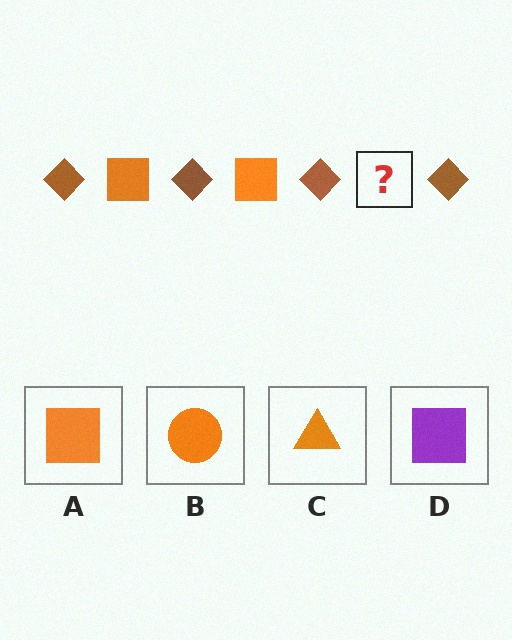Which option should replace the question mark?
Option A.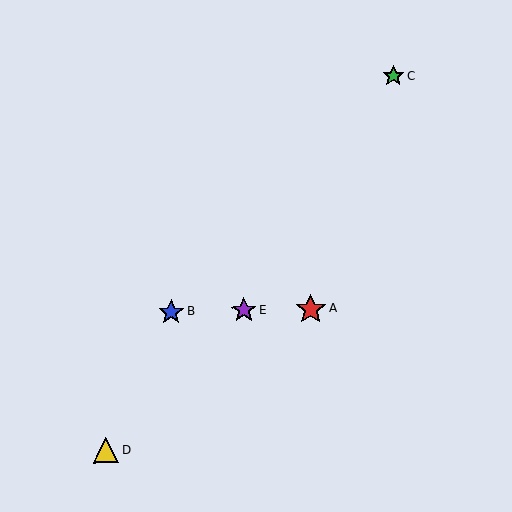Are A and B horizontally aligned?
Yes, both are at y≈309.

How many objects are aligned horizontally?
3 objects (A, B, E) are aligned horizontally.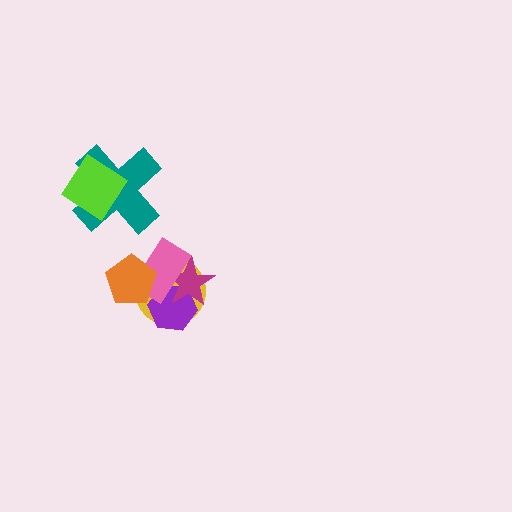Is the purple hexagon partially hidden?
Yes, it is partially covered by another shape.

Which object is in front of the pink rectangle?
The orange pentagon is in front of the pink rectangle.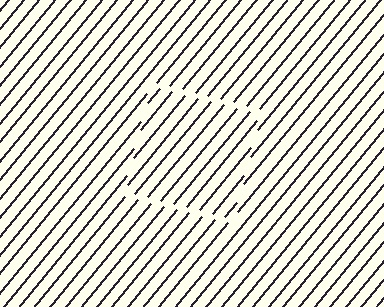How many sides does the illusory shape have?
4 sides — the line-ends trace a square.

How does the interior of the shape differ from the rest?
The interior of the shape contains the same grating, shifted by half a period — the contour is defined by the phase discontinuity where line-ends from the inner and outer gratings abut.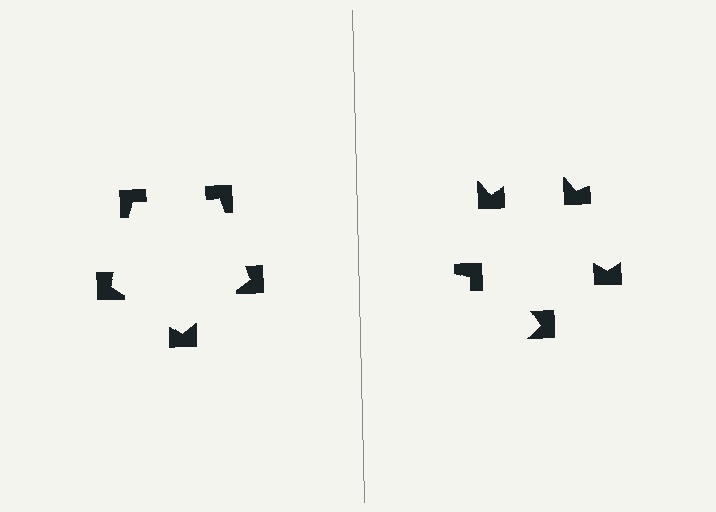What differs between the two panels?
The notched squares are positioned identically on both sides; only the wedge orientations differ. On the left they align to a pentagon; on the right they are misaligned.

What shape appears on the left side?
An illusory pentagon.